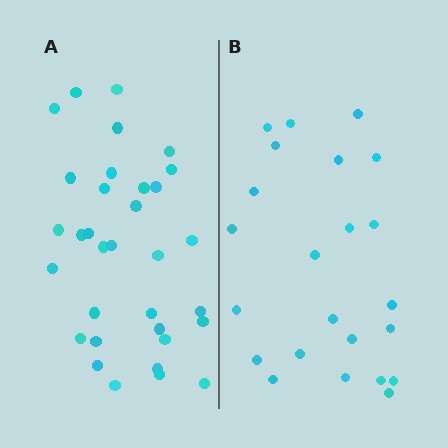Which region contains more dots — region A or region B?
Region A (the left region) has more dots.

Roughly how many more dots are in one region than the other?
Region A has roughly 10 or so more dots than region B.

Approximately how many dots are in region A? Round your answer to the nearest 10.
About 30 dots. (The exact count is 33, which rounds to 30.)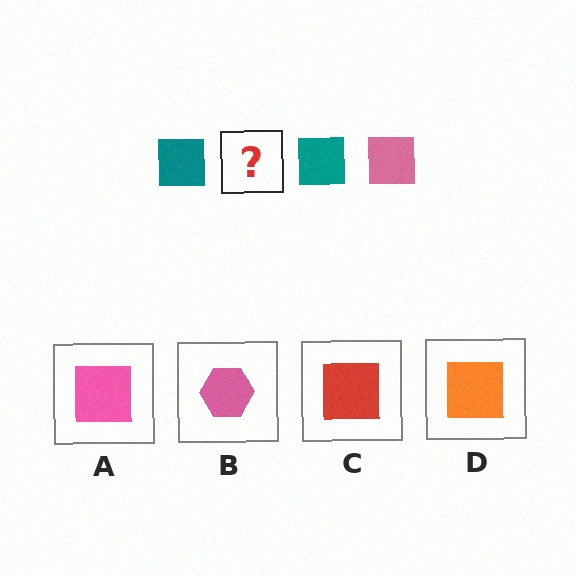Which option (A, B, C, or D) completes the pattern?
A.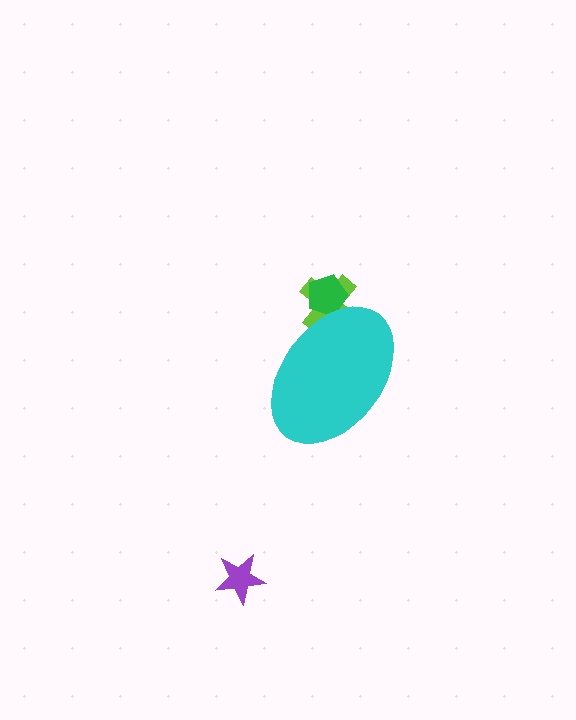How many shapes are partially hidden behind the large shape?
2 shapes are partially hidden.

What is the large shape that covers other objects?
A cyan ellipse.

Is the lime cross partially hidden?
Yes, the lime cross is partially hidden behind the cyan ellipse.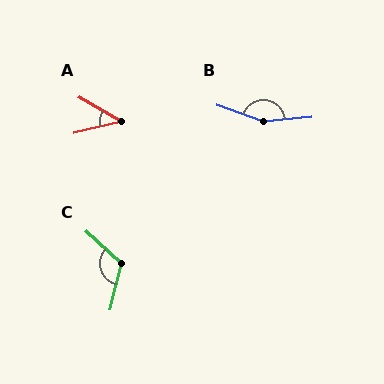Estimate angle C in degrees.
Approximately 118 degrees.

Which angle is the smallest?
A, at approximately 44 degrees.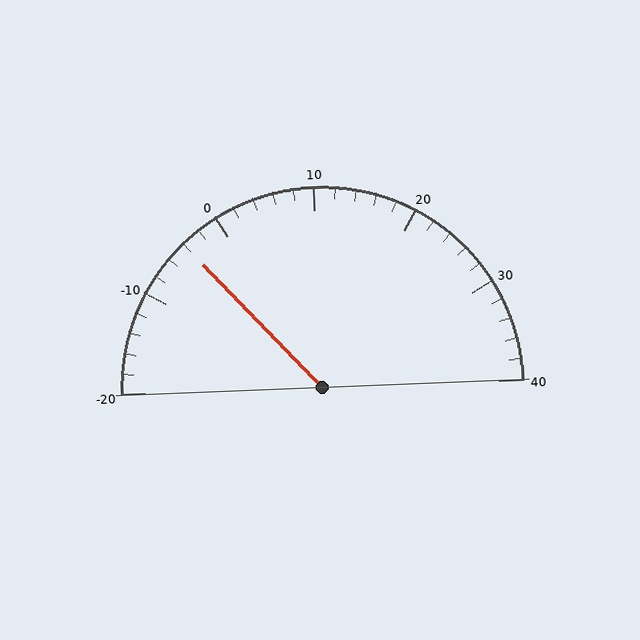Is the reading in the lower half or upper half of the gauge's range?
The reading is in the lower half of the range (-20 to 40).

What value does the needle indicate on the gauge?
The needle indicates approximately -4.